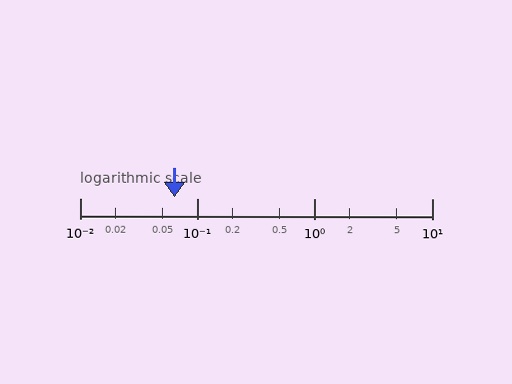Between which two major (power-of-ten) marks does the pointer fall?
The pointer is between 0.01 and 0.1.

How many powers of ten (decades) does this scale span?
The scale spans 3 decades, from 0.01 to 10.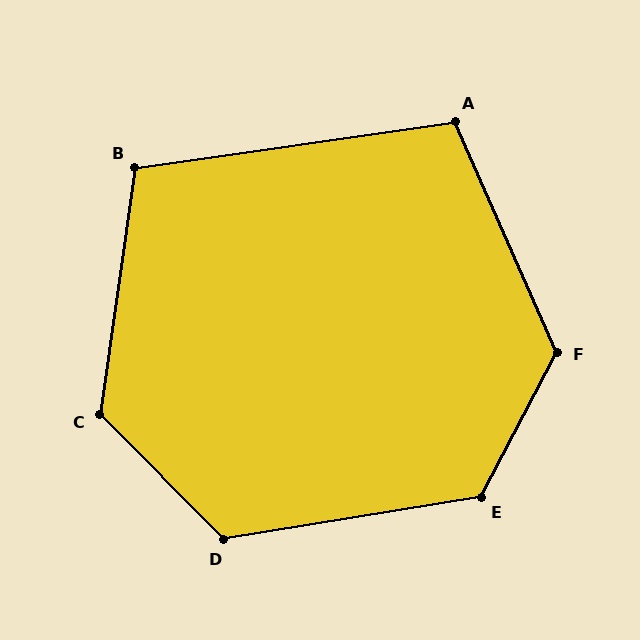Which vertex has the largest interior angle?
F, at approximately 128 degrees.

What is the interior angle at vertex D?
Approximately 125 degrees (obtuse).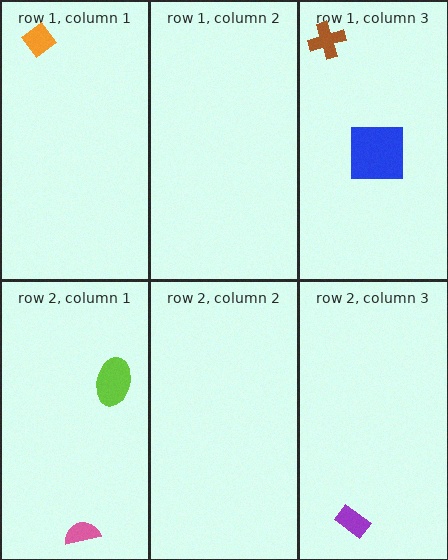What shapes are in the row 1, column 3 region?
The blue square, the brown cross.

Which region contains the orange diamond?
The row 1, column 1 region.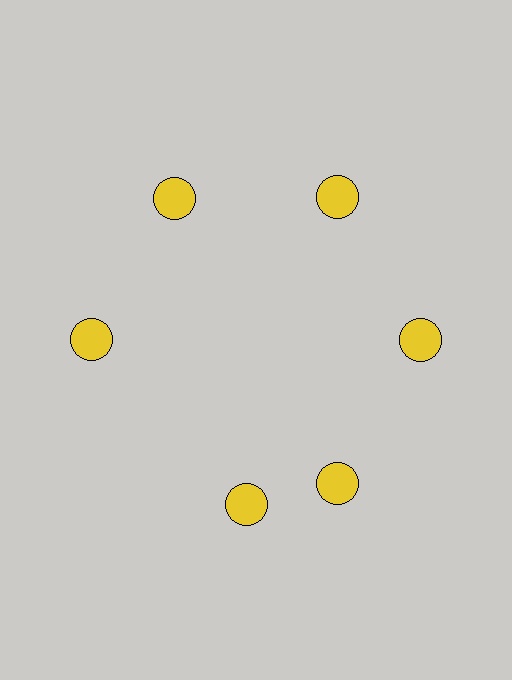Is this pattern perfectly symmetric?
No. The 6 yellow circles are arranged in a ring, but one element near the 7 o'clock position is rotated out of alignment along the ring, breaking the 6-fold rotational symmetry.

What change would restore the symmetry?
The symmetry would be restored by rotating it back into even spacing with its neighbors so that all 6 circles sit at equal angles and equal distance from the center.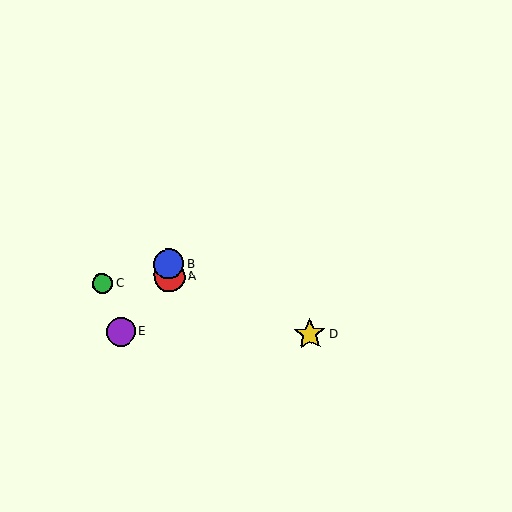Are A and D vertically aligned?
No, A is at x≈169 and D is at x≈310.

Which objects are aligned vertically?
Objects A, B are aligned vertically.